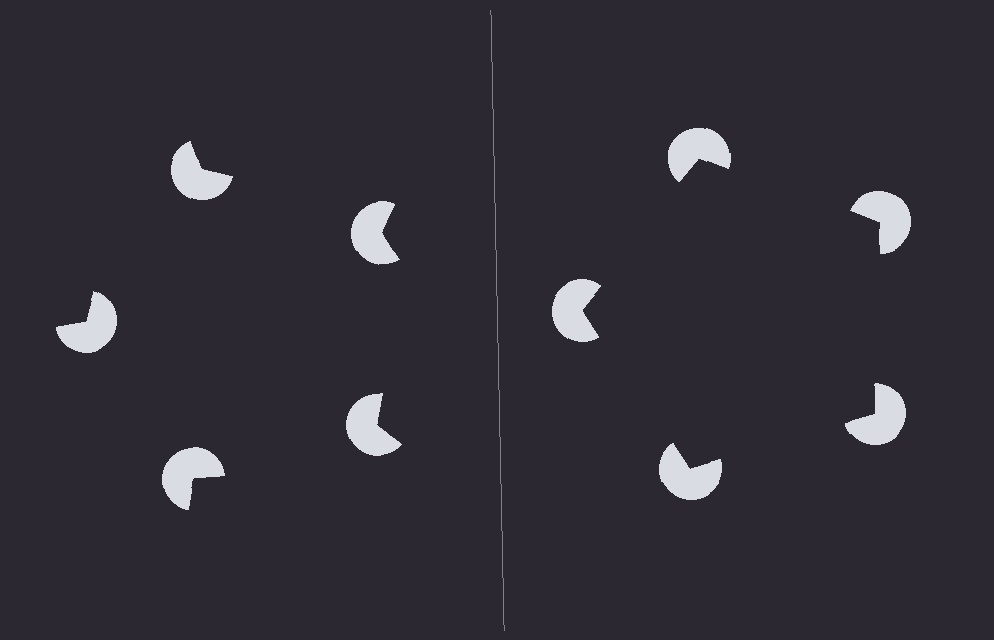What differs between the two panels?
The pac-man discs are positioned identically on both sides; only the wedge orientations differ. On the right they align to a pentagon; on the left they are misaligned.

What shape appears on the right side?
An illusory pentagon.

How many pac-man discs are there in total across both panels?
10 — 5 on each side.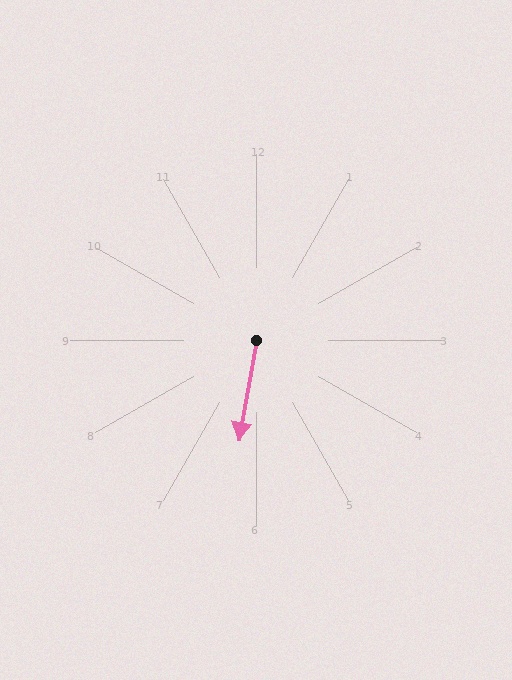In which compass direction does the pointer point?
South.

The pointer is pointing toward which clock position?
Roughly 6 o'clock.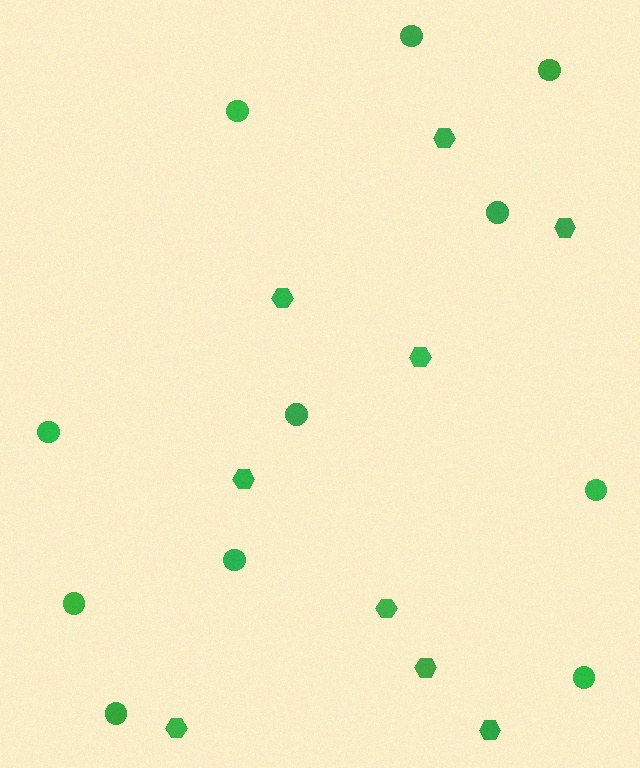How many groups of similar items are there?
There are 2 groups: one group of circles (11) and one group of hexagons (9).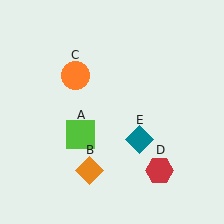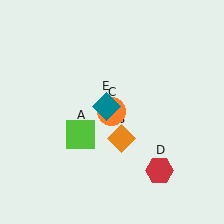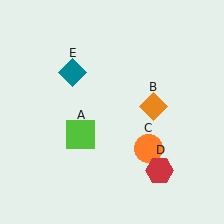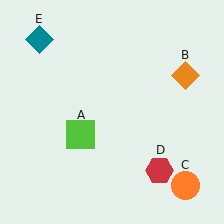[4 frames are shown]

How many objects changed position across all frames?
3 objects changed position: orange diamond (object B), orange circle (object C), teal diamond (object E).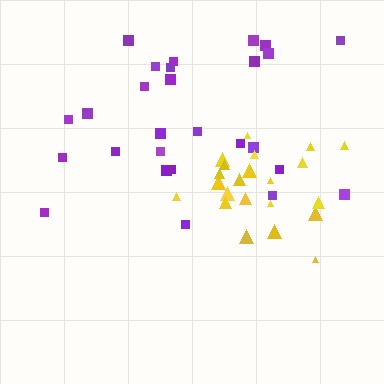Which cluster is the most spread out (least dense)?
Purple.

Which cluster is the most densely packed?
Yellow.